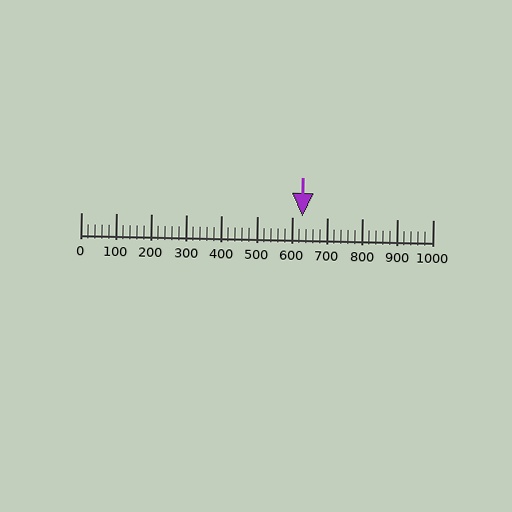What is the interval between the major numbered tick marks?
The major tick marks are spaced 100 units apart.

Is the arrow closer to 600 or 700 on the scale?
The arrow is closer to 600.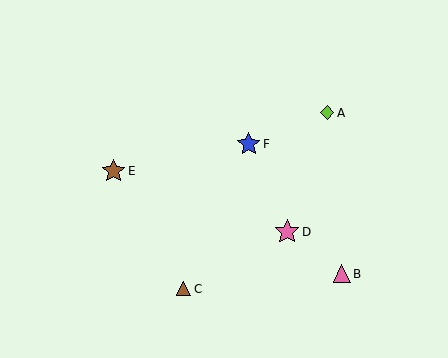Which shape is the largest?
The pink star (labeled D) is the largest.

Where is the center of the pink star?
The center of the pink star is at (287, 232).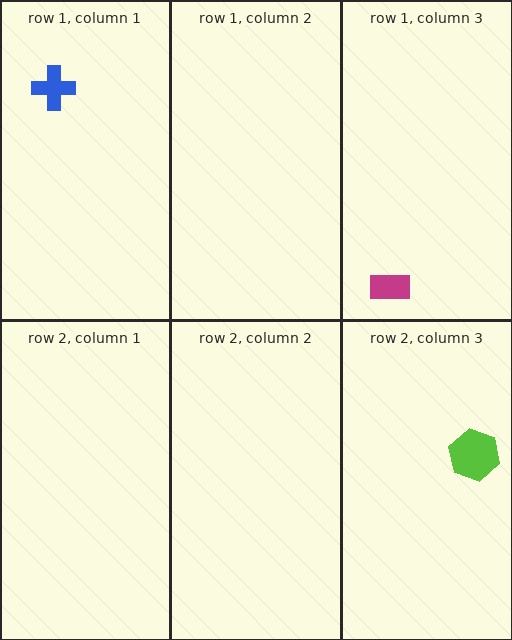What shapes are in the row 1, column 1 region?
The blue cross.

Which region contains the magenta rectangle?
The row 1, column 3 region.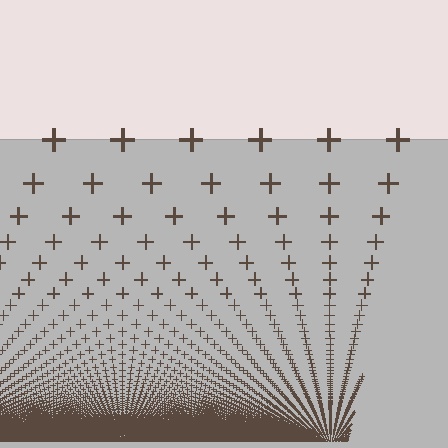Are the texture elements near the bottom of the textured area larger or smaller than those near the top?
Smaller. The gradient is inverted — elements near the bottom are smaller and denser.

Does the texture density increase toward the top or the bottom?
Density increases toward the bottom.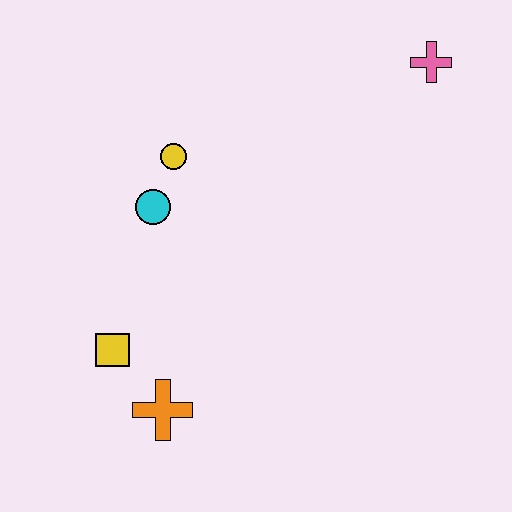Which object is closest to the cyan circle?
The yellow circle is closest to the cyan circle.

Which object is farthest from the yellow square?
The pink cross is farthest from the yellow square.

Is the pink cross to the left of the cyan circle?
No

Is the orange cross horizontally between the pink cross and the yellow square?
Yes